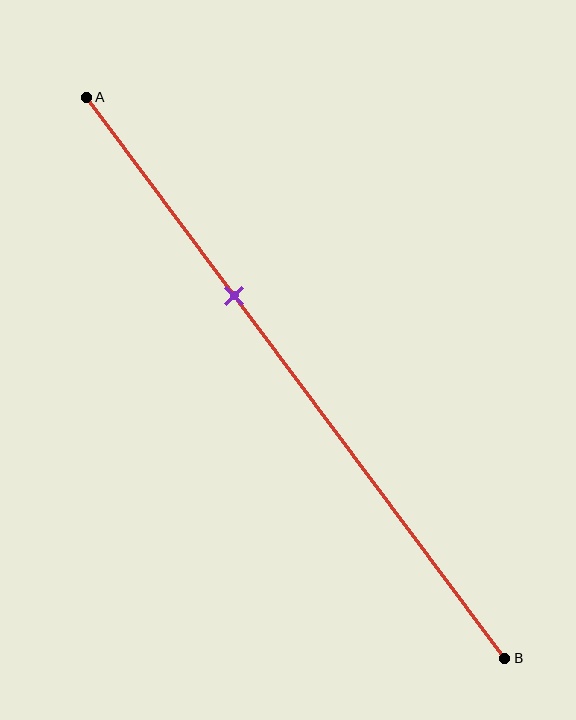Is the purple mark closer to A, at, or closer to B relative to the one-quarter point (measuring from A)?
The purple mark is closer to point B than the one-quarter point of segment AB.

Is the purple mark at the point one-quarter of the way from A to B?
No, the mark is at about 35% from A, not at the 25% one-quarter point.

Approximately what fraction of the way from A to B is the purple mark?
The purple mark is approximately 35% of the way from A to B.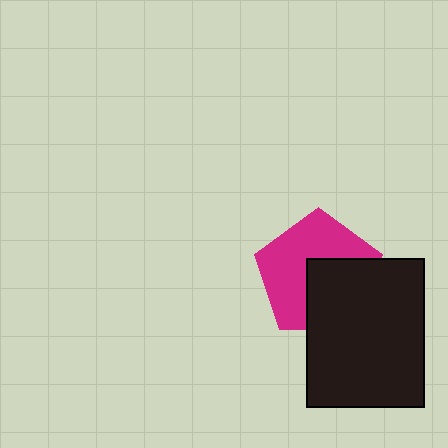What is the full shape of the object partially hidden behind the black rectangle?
The partially hidden object is a magenta pentagon.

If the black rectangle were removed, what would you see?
You would see the complete magenta pentagon.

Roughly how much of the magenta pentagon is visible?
About half of it is visible (roughly 57%).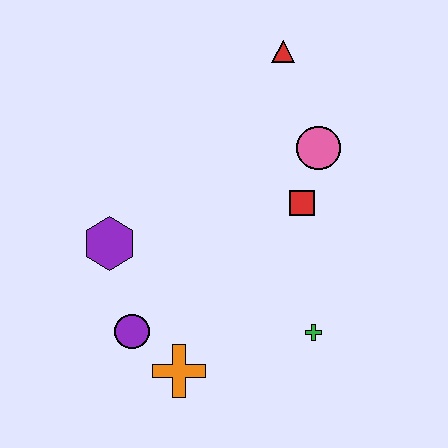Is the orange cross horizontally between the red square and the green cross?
No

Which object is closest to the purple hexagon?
The purple circle is closest to the purple hexagon.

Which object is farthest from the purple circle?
The red triangle is farthest from the purple circle.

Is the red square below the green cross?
No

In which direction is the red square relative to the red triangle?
The red square is below the red triangle.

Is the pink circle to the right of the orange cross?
Yes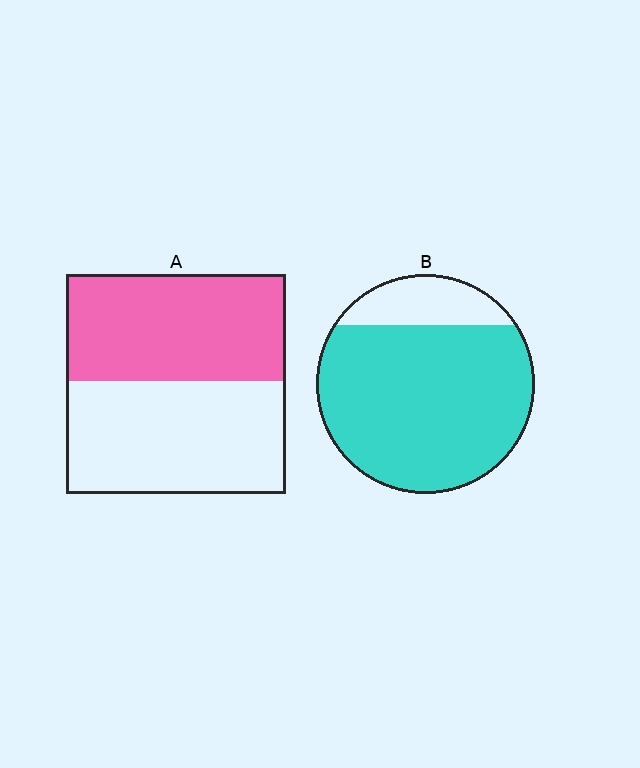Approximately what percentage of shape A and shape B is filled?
A is approximately 50% and B is approximately 80%.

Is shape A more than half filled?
Roughly half.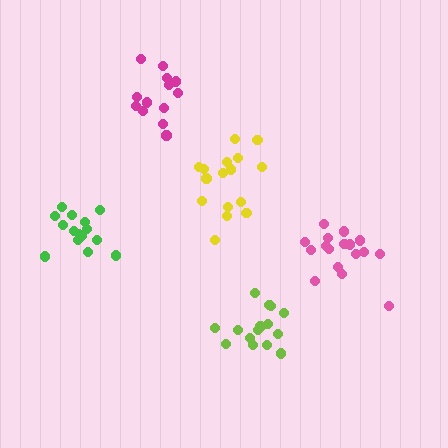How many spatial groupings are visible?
There are 5 spatial groupings.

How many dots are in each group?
Group 1: 13 dots, Group 2: 15 dots, Group 3: 15 dots, Group 4: 16 dots, Group 5: 17 dots (76 total).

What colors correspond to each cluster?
The clusters are colored: magenta, green, lime, yellow, pink.